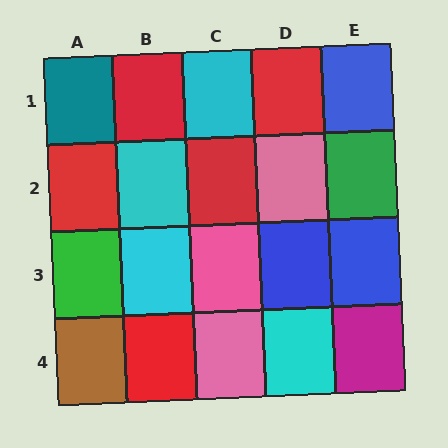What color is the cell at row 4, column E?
Magenta.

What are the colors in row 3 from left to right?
Green, cyan, pink, blue, blue.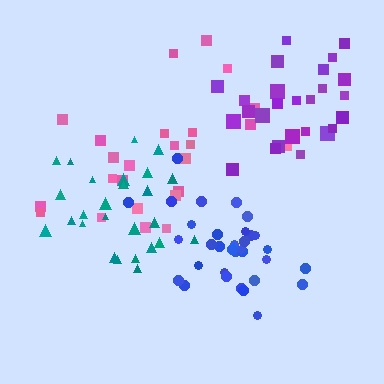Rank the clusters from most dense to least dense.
blue, teal, purple, pink.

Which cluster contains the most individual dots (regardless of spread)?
Blue (33).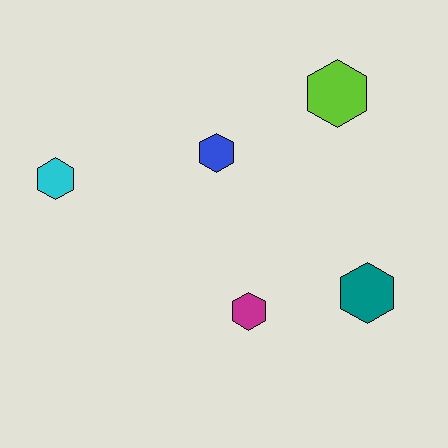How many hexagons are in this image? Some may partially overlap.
There are 5 hexagons.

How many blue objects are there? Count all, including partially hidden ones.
There is 1 blue object.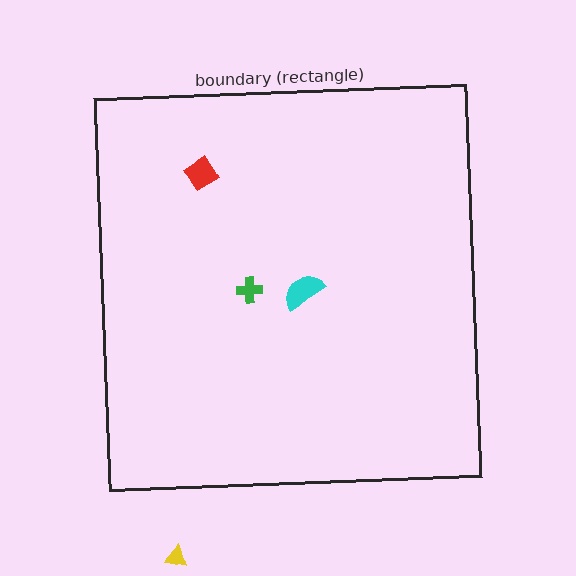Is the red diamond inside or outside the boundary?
Inside.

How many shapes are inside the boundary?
3 inside, 1 outside.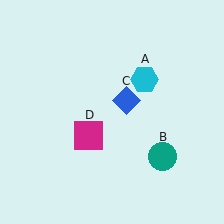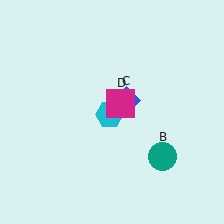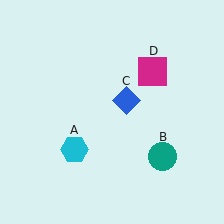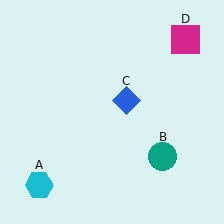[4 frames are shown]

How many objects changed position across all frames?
2 objects changed position: cyan hexagon (object A), magenta square (object D).